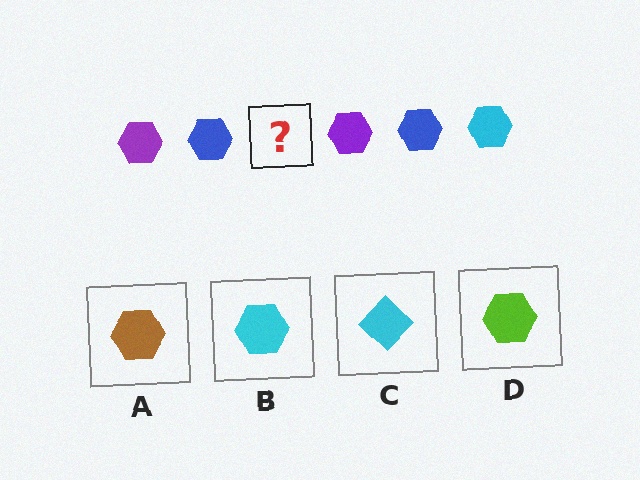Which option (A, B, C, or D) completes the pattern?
B.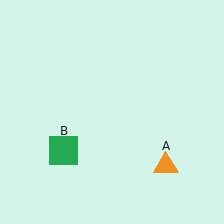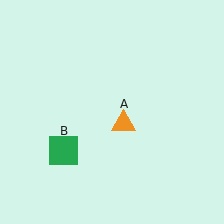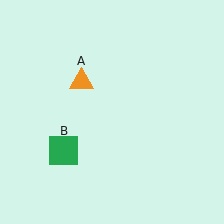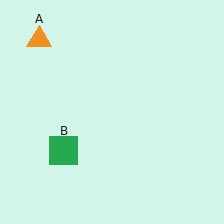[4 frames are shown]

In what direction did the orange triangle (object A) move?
The orange triangle (object A) moved up and to the left.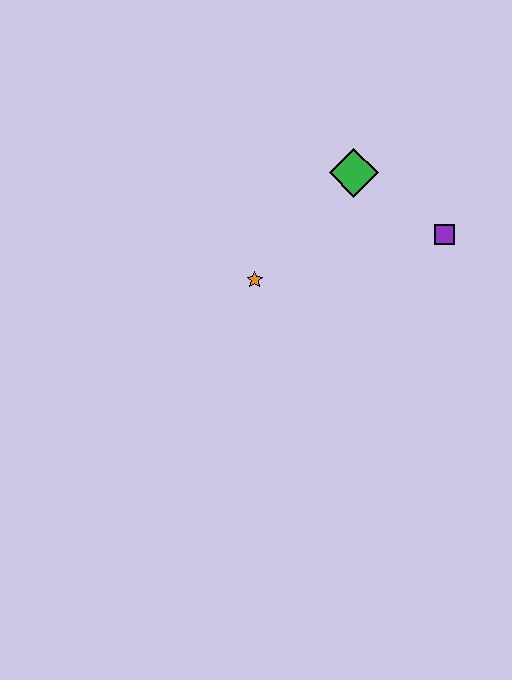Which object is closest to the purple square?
The green diamond is closest to the purple square.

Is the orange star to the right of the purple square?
No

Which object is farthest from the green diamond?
The orange star is farthest from the green diamond.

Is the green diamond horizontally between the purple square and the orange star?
Yes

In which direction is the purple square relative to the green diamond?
The purple square is to the right of the green diamond.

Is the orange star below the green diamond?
Yes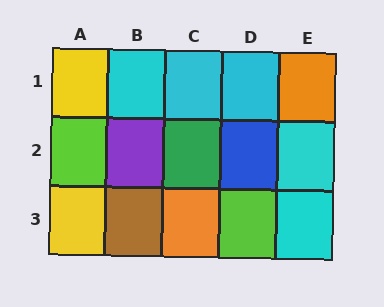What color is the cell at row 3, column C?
Orange.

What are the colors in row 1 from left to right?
Yellow, cyan, cyan, cyan, orange.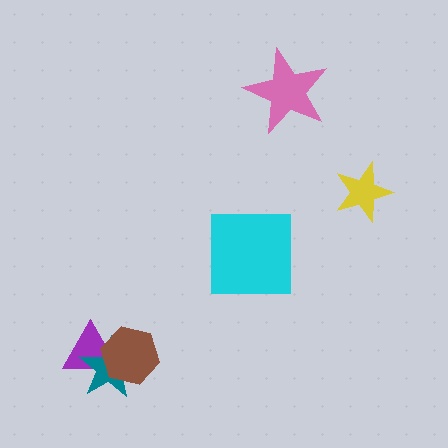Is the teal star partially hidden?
Yes, it is partially covered by another shape.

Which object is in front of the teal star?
The brown hexagon is in front of the teal star.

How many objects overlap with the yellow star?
0 objects overlap with the yellow star.